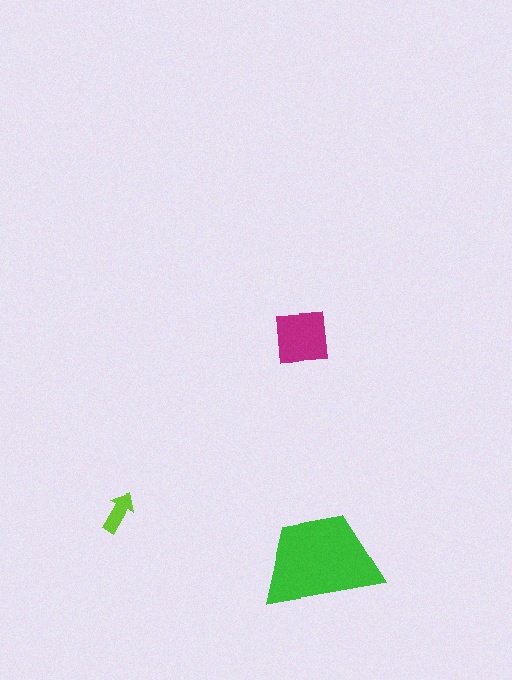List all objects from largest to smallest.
The green trapezoid, the magenta square, the lime arrow.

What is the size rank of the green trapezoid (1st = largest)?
1st.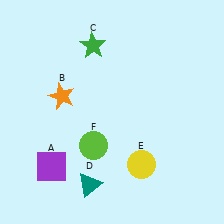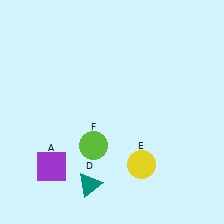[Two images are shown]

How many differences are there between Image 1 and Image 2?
There are 2 differences between the two images.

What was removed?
The green star (C), the orange star (B) were removed in Image 2.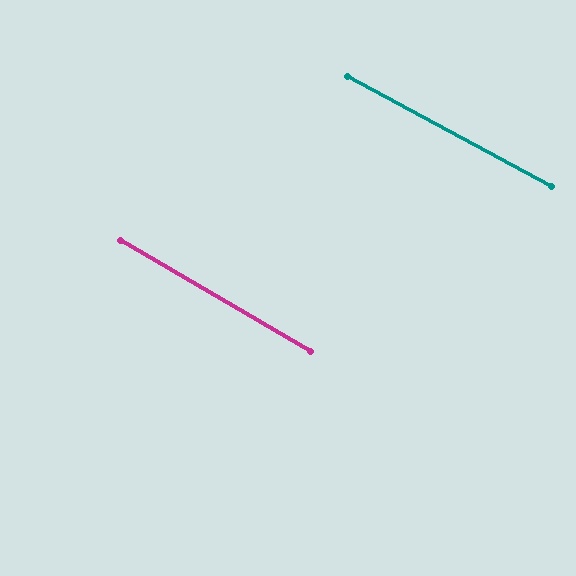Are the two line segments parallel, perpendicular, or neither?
Parallel — their directions differ by only 1.7°.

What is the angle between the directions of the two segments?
Approximately 2 degrees.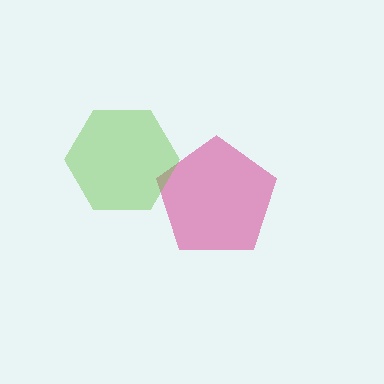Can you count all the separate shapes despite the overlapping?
Yes, there are 2 separate shapes.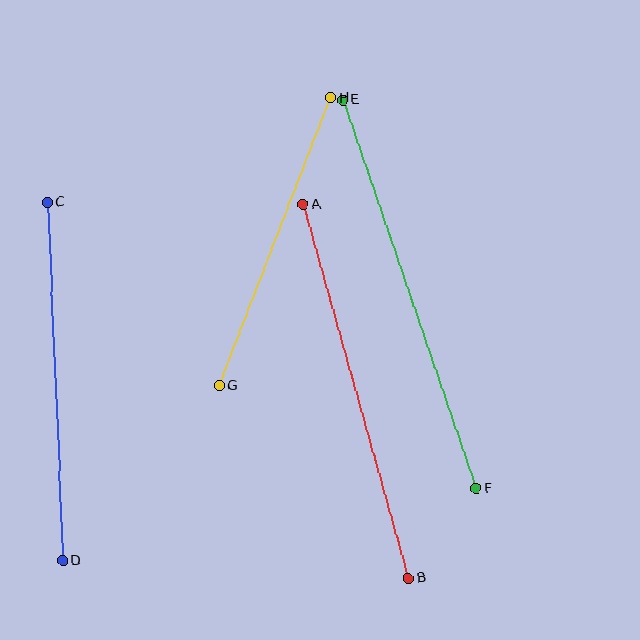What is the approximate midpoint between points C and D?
The midpoint is at approximately (55, 381) pixels.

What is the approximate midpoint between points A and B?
The midpoint is at approximately (356, 391) pixels.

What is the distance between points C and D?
The distance is approximately 358 pixels.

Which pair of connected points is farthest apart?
Points E and F are farthest apart.